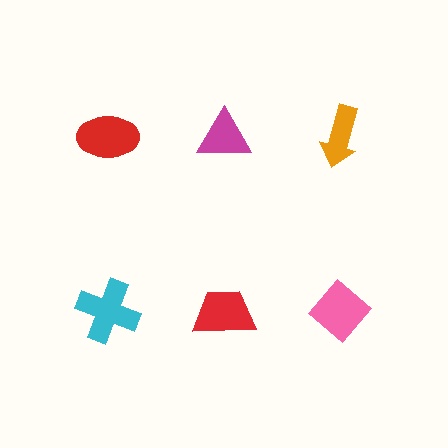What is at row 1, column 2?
A magenta triangle.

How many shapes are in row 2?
3 shapes.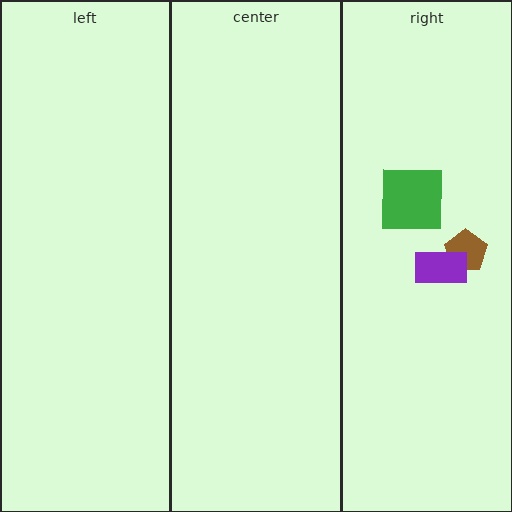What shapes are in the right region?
The brown pentagon, the green square, the purple rectangle.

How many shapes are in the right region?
3.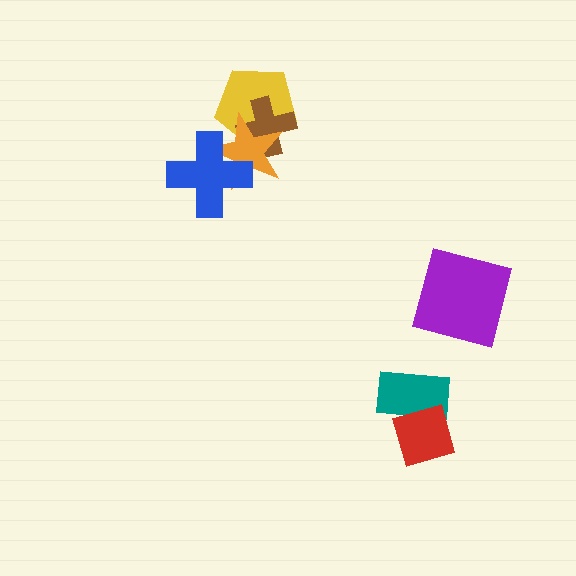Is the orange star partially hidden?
Yes, it is partially covered by another shape.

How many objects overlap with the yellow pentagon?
2 objects overlap with the yellow pentagon.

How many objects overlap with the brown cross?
2 objects overlap with the brown cross.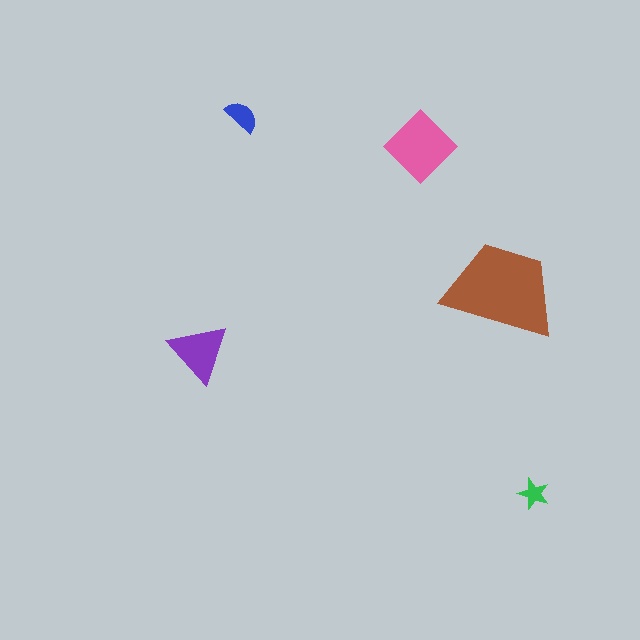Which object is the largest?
The brown trapezoid.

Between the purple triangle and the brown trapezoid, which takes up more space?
The brown trapezoid.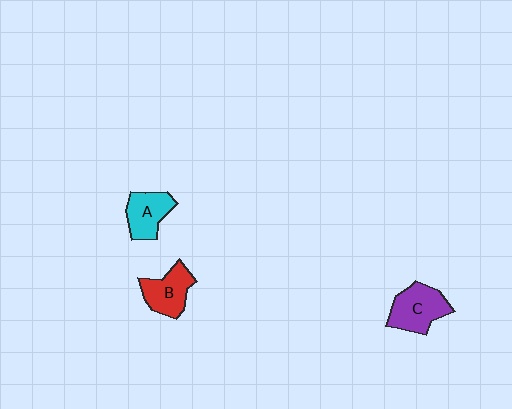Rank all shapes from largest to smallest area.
From largest to smallest: C (purple), B (red), A (cyan).